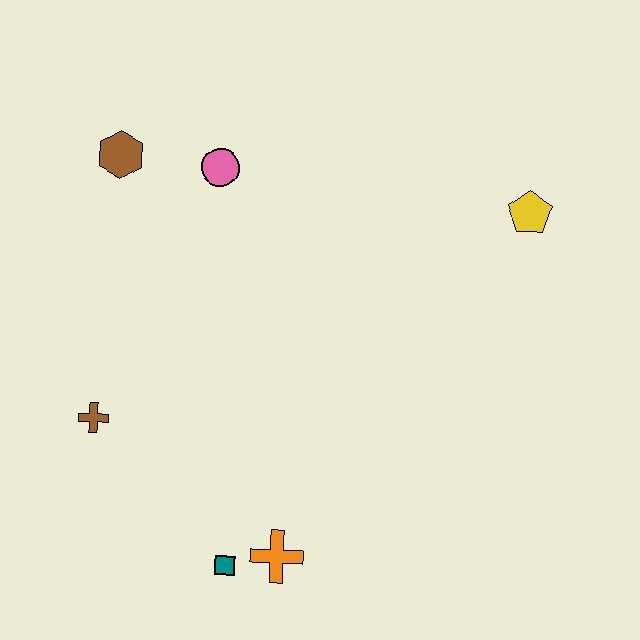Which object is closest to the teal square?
The orange cross is closest to the teal square.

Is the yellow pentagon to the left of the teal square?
No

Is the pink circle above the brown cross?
Yes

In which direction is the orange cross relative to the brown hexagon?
The orange cross is below the brown hexagon.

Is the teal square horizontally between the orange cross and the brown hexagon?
Yes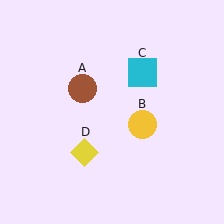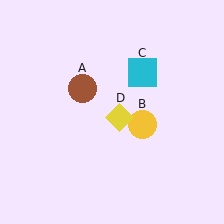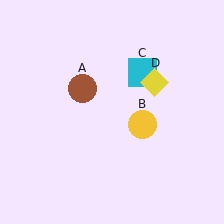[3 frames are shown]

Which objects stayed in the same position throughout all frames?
Brown circle (object A) and yellow circle (object B) and cyan square (object C) remained stationary.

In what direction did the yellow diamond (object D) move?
The yellow diamond (object D) moved up and to the right.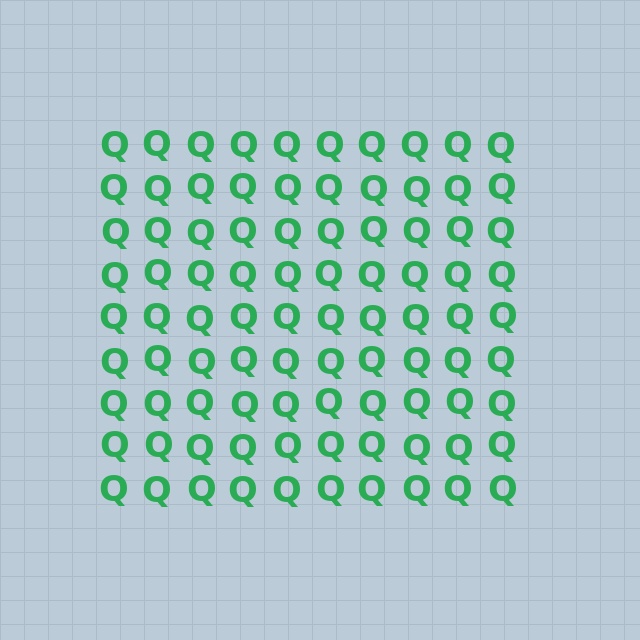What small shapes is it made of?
It is made of small letter Q's.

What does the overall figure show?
The overall figure shows a square.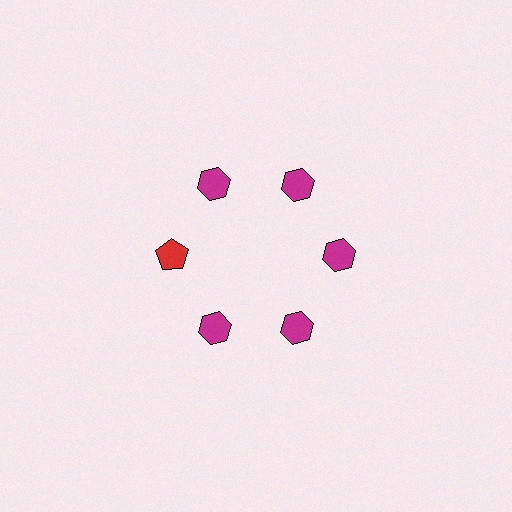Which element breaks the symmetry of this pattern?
The red pentagon at roughly the 9 o'clock position breaks the symmetry. All other shapes are magenta hexagons.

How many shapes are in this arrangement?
There are 6 shapes arranged in a ring pattern.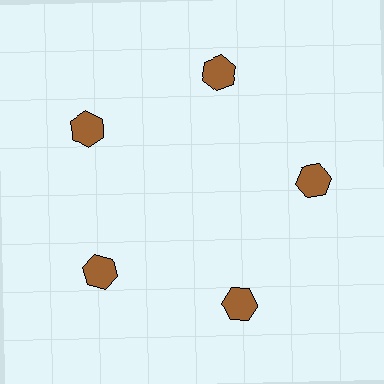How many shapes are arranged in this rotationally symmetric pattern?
There are 5 shapes, arranged in 5 groups of 1.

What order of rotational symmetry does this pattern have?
This pattern has 5-fold rotational symmetry.